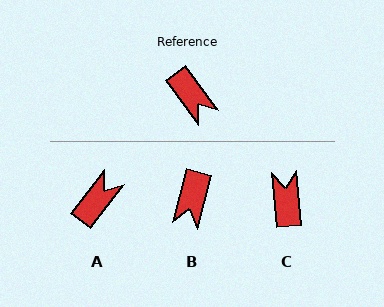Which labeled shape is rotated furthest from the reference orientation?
C, about 150 degrees away.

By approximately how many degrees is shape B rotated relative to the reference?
Approximately 50 degrees clockwise.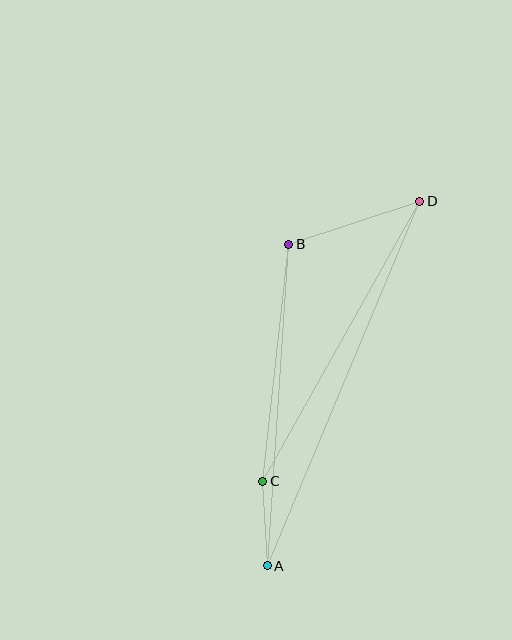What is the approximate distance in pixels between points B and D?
The distance between B and D is approximately 138 pixels.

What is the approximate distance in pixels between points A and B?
The distance between A and B is approximately 322 pixels.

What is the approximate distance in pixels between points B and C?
The distance between B and C is approximately 239 pixels.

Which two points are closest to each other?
Points A and C are closest to each other.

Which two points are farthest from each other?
Points A and D are farthest from each other.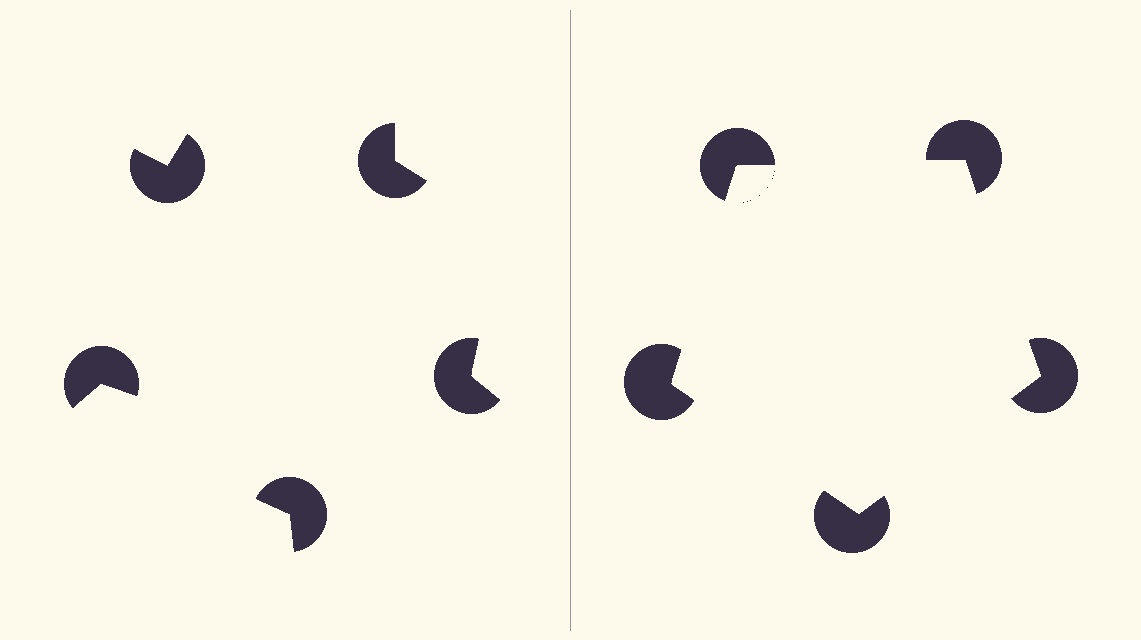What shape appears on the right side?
An illusory pentagon.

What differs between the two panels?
The pac-man discs are positioned identically on both sides; only the wedge orientations differ. On the right they align to a pentagon; on the left they are misaligned.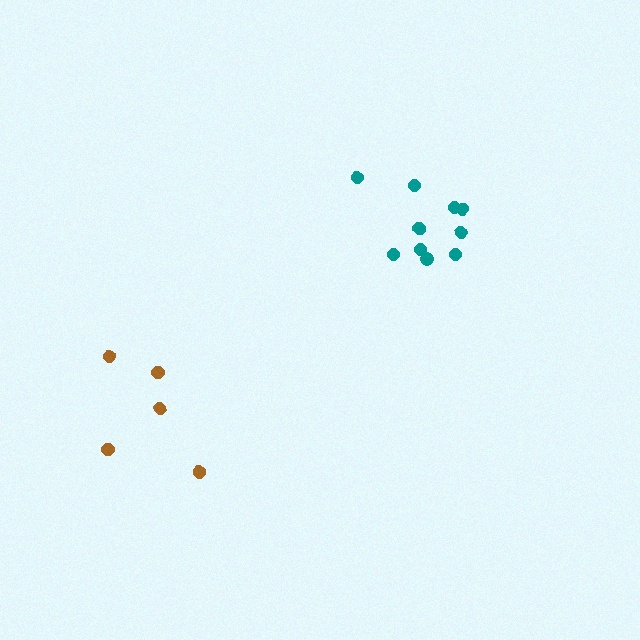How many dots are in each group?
Group 1: 5 dots, Group 2: 10 dots (15 total).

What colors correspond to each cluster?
The clusters are colored: brown, teal.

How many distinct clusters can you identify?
There are 2 distinct clusters.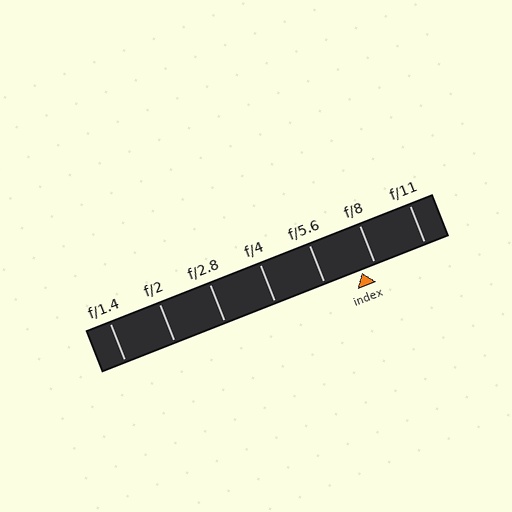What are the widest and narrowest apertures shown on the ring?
The widest aperture shown is f/1.4 and the narrowest is f/11.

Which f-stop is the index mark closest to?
The index mark is closest to f/8.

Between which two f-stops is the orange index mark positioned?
The index mark is between f/5.6 and f/8.